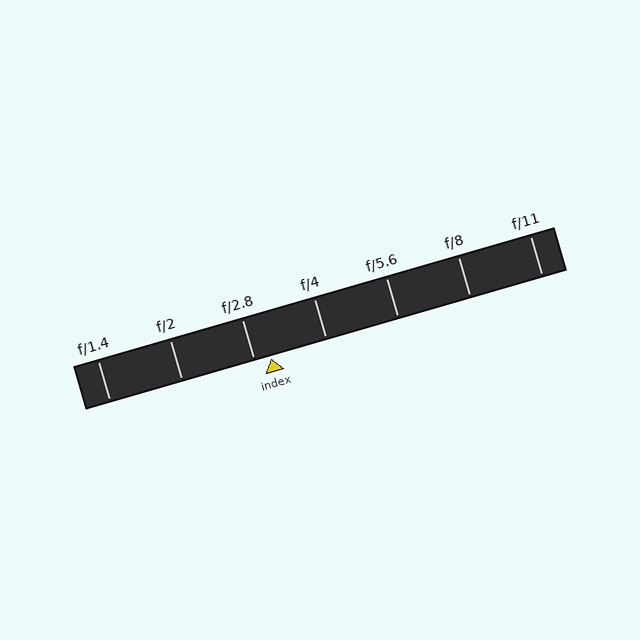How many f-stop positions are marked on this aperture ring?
There are 7 f-stop positions marked.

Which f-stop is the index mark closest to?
The index mark is closest to f/2.8.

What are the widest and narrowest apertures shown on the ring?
The widest aperture shown is f/1.4 and the narrowest is f/11.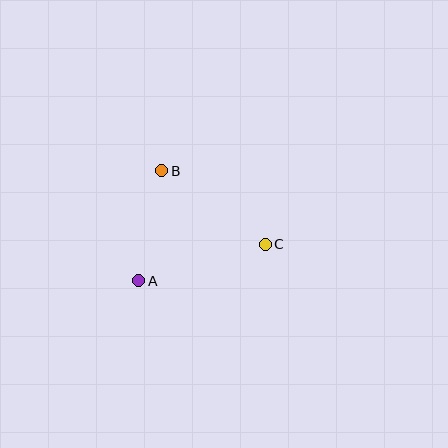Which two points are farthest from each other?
Points A and C are farthest from each other.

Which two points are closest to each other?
Points A and B are closest to each other.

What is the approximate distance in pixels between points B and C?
The distance between B and C is approximately 127 pixels.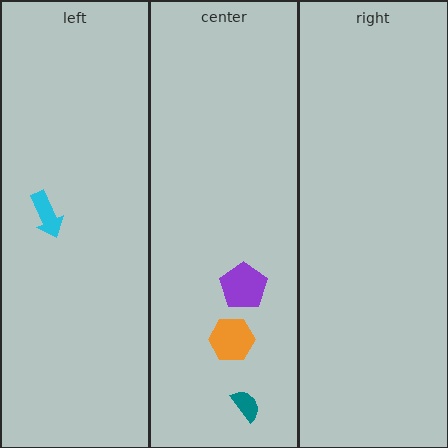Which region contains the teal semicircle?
The center region.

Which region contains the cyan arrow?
The left region.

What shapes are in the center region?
The purple pentagon, the teal semicircle, the orange hexagon.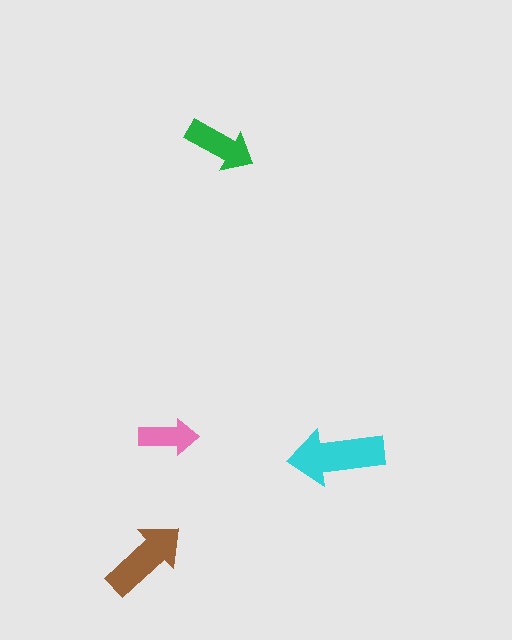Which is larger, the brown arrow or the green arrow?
The brown one.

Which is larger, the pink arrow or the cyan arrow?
The cyan one.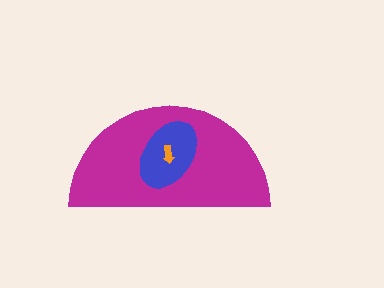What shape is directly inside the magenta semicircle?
The blue ellipse.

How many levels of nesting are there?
3.